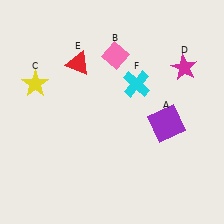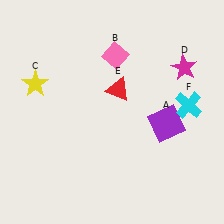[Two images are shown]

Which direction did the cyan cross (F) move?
The cyan cross (F) moved right.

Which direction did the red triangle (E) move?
The red triangle (E) moved right.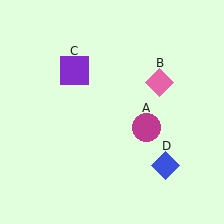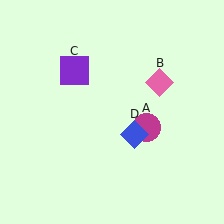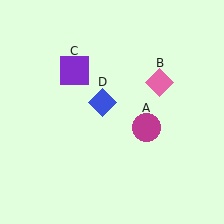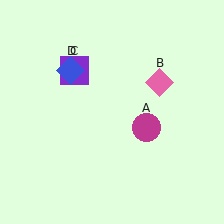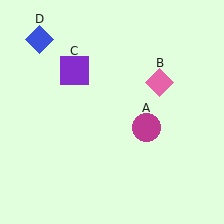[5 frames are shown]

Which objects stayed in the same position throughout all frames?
Magenta circle (object A) and pink diamond (object B) and purple square (object C) remained stationary.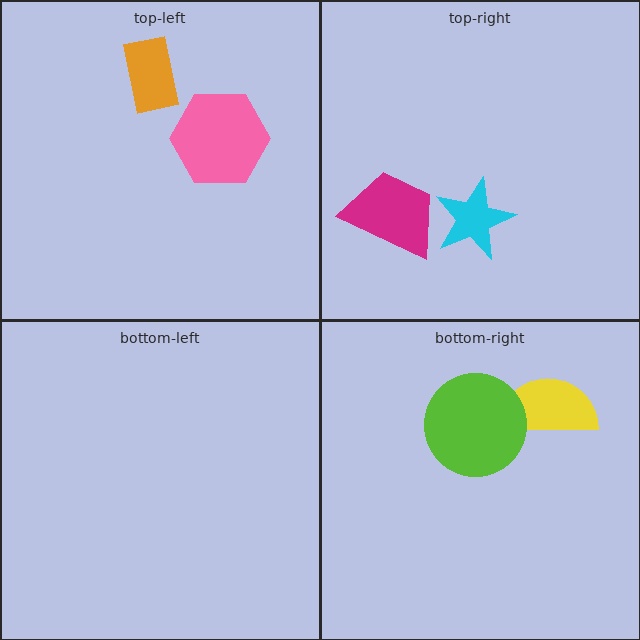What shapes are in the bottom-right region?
The yellow semicircle, the lime circle.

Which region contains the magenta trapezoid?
The top-right region.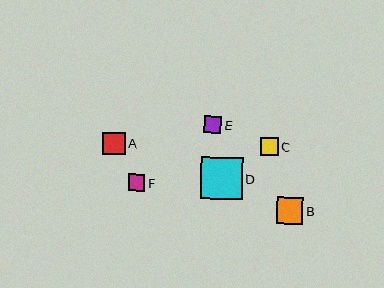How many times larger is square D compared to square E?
Square D is approximately 2.5 times the size of square E.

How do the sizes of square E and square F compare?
Square E and square F are approximately the same size.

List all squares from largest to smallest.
From largest to smallest: D, B, A, C, E, F.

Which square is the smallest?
Square F is the smallest with a size of approximately 16 pixels.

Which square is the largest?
Square D is the largest with a size of approximately 42 pixels.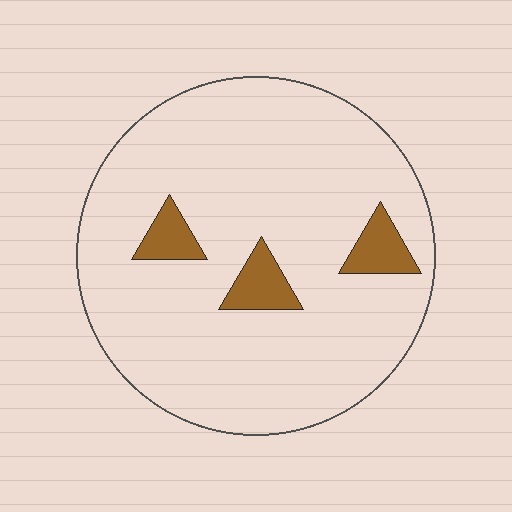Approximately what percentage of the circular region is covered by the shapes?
Approximately 10%.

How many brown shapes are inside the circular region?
3.